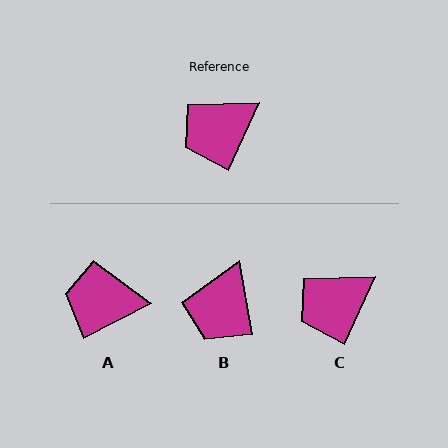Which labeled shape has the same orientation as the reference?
C.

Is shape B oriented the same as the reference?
No, it is off by about 35 degrees.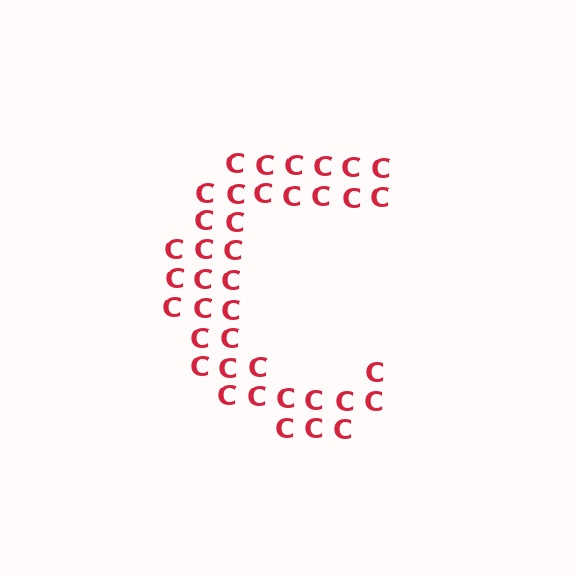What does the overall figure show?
The overall figure shows the letter C.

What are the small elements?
The small elements are letter C's.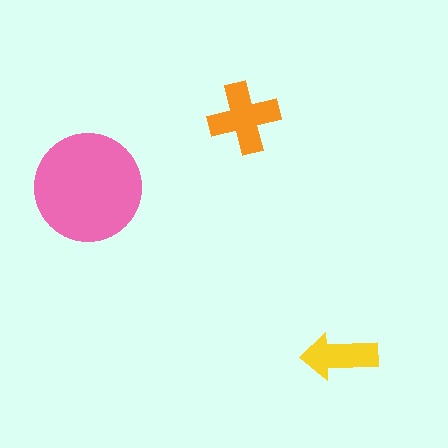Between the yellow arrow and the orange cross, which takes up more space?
The orange cross.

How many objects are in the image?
There are 3 objects in the image.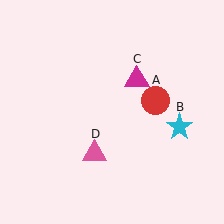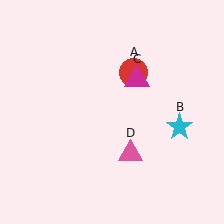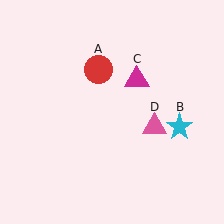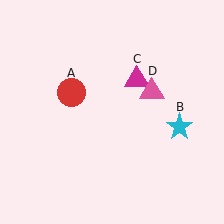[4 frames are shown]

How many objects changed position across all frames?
2 objects changed position: red circle (object A), pink triangle (object D).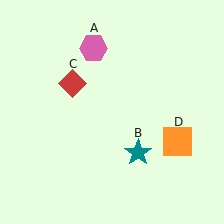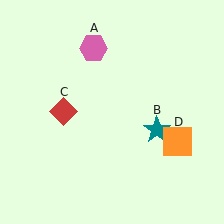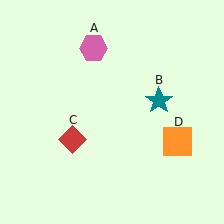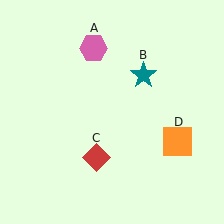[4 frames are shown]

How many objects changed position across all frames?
2 objects changed position: teal star (object B), red diamond (object C).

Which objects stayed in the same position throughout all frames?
Pink hexagon (object A) and orange square (object D) remained stationary.